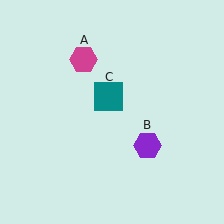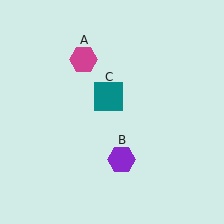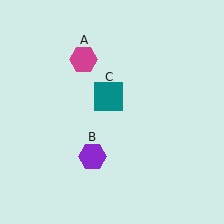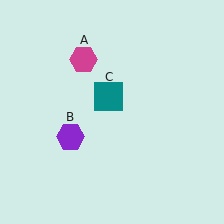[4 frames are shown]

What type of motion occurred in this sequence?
The purple hexagon (object B) rotated clockwise around the center of the scene.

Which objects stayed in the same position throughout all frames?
Magenta hexagon (object A) and teal square (object C) remained stationary.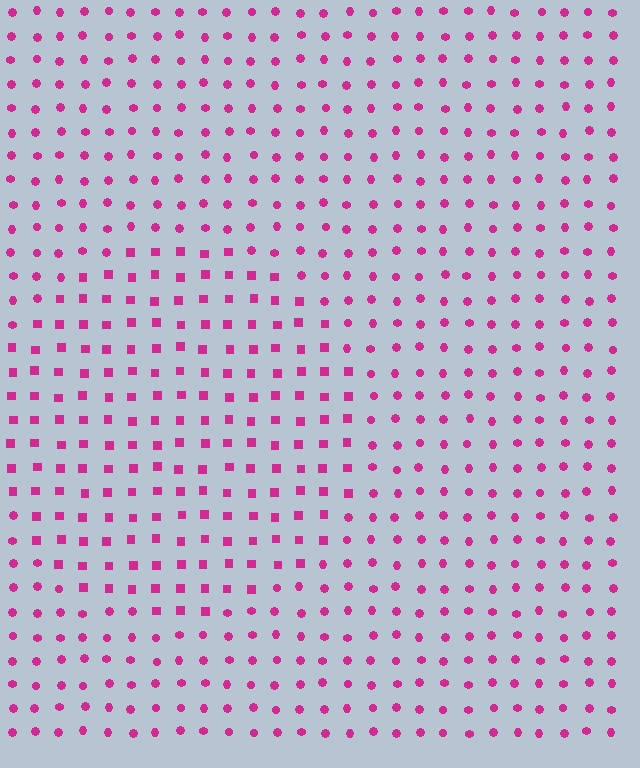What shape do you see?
I see a circle.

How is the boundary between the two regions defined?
The boundary is defined by a change in element shape: squares inside vs. circles outside. All elements share the same color and spacing.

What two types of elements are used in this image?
The image uses squares inside the circle region and circles outside it.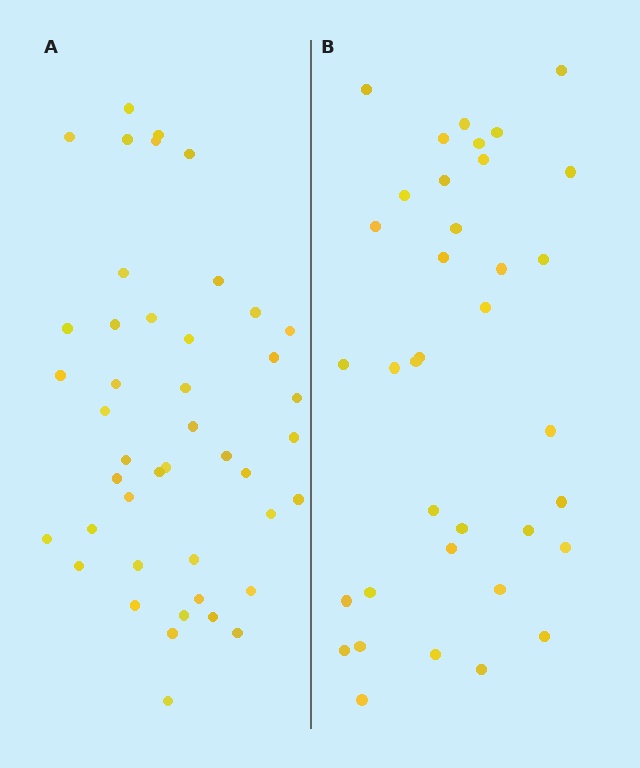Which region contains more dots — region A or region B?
Region A (the left region) has more dots.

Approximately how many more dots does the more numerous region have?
Region A has roughly 8 or so more dots than region B.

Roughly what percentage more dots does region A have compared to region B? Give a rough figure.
About 20% more.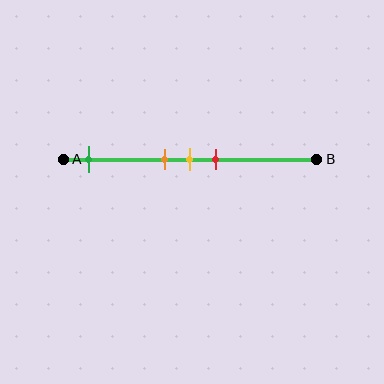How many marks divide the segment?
There are 4 marks dividing the segment.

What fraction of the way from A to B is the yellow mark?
The yellow mark is approximately 50% (0.5) of the way from A to B.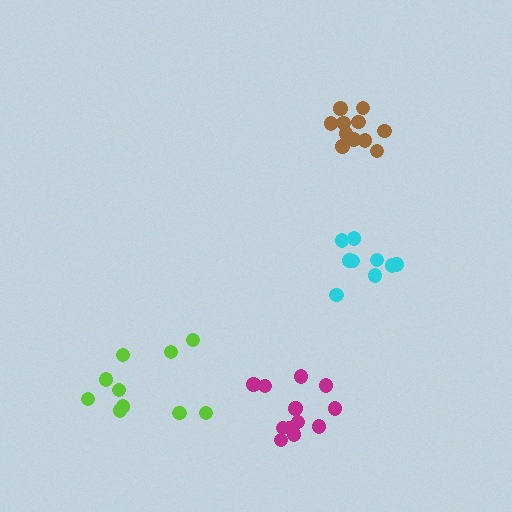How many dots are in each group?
Group 1: 12 dots, Group 2: 9 dots, Group 3: 11 dots, Group 4: 10 dots (42 total).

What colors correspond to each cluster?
The clusters are colored: magenta, cyan, brown, lime.